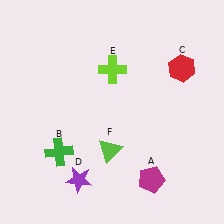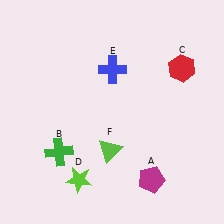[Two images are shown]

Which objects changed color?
D changed from purple to lime. E changed from lime to blue.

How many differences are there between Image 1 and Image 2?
There are 2 differences between the two images.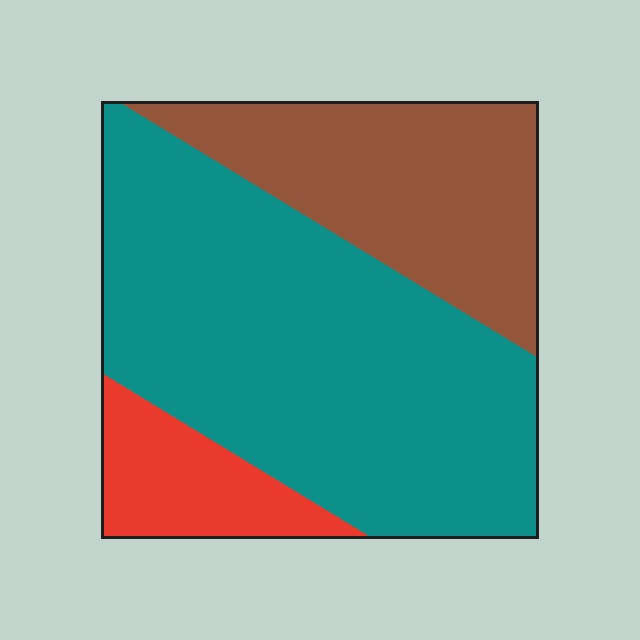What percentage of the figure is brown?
Brown covers around 30% of the figure.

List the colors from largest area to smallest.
From largest to smallest: teal, brown, red.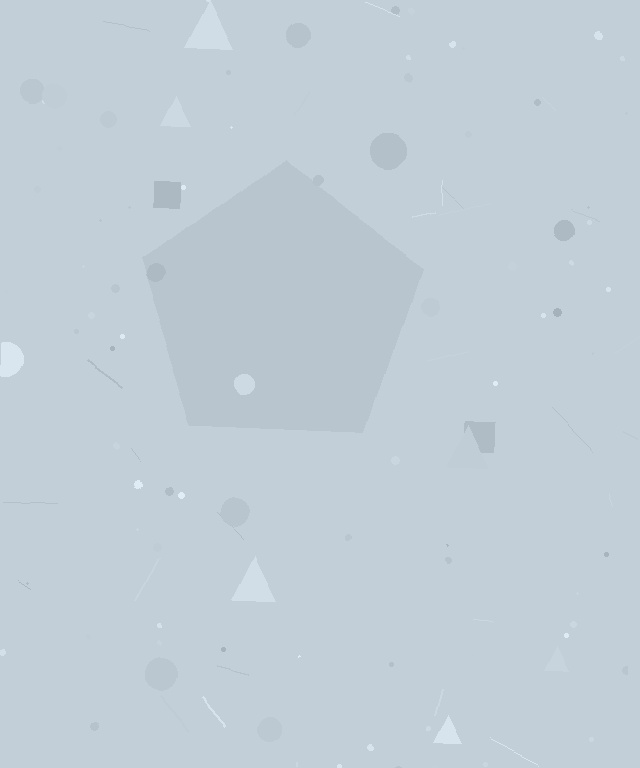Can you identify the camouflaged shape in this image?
The camouflaged shape is a pentagon.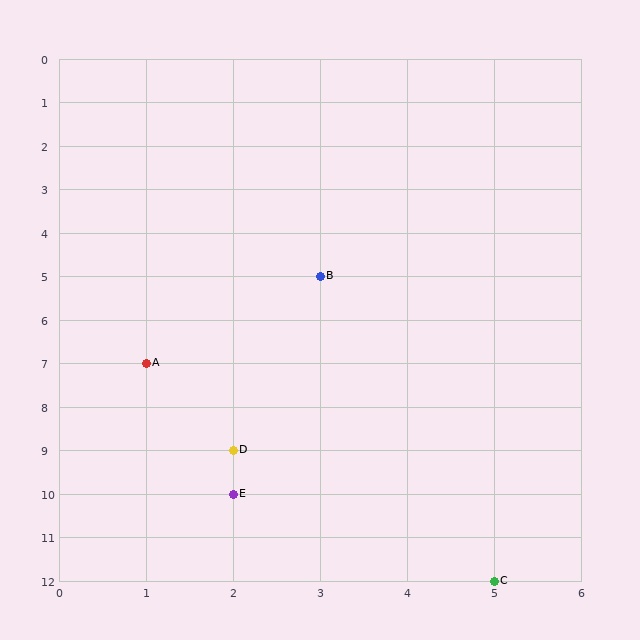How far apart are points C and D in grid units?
Points C and D are 3 columns and 3 rows apart (about 4.2 grid units diagonally).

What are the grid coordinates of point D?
Point D is at grid coordinates (2, 9).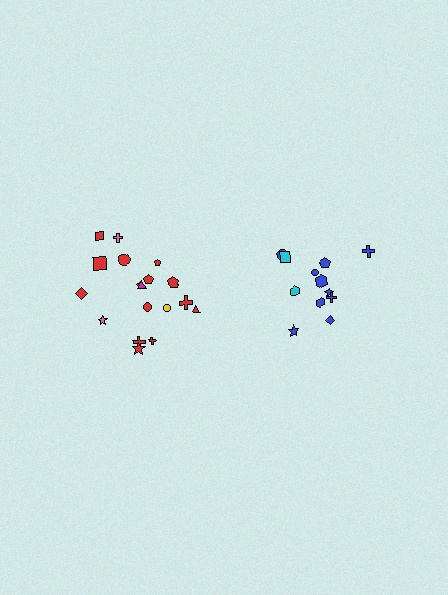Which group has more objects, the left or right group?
The left group.